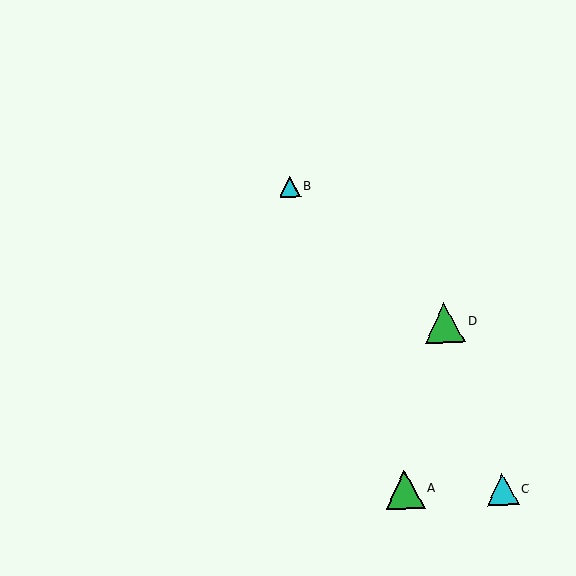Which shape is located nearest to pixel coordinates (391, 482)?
The green triangle (labeled A) at (405, 489) is nearest to that location.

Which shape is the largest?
The green triangle (labeled D) is the largest.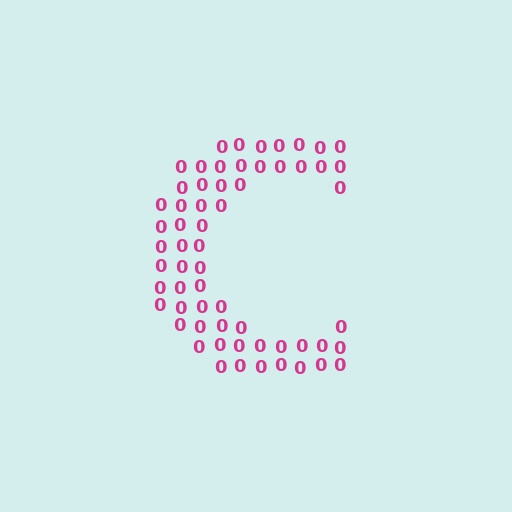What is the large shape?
The large shape is the letter C.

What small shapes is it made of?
It is made of small digit 0's.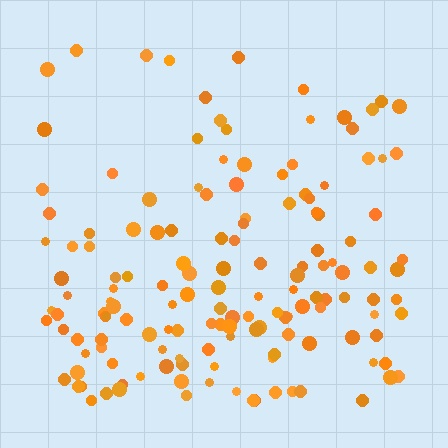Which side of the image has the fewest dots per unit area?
The top.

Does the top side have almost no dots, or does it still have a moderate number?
Still a moderate number, just noticeably fewer than the bottom.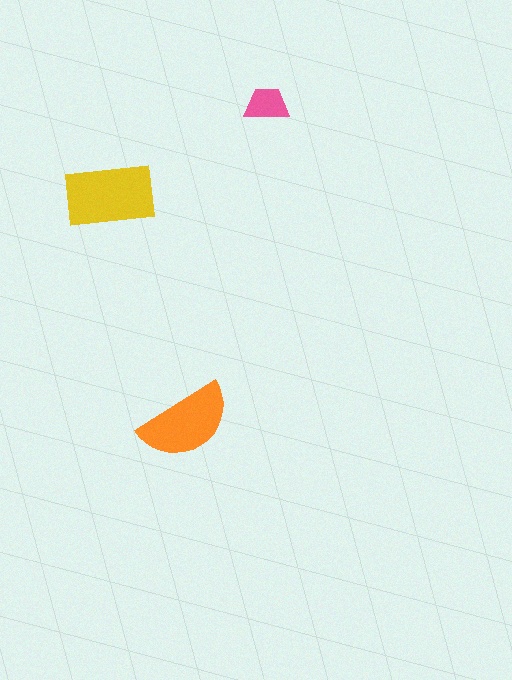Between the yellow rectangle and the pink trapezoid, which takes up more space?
The yellow rectangle.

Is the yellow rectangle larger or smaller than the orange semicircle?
Larger.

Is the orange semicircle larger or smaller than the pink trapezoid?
Larger.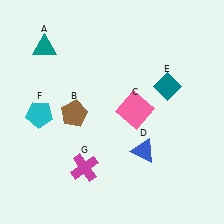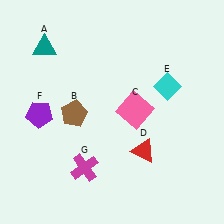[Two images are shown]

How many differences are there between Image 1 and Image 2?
There are 3 differences between the two images.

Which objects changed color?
D changed from blue to red. E changed from teal to cyan. F changed from cyan to purple.